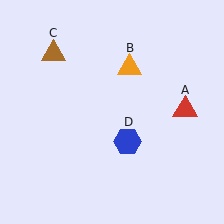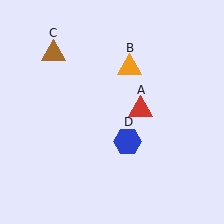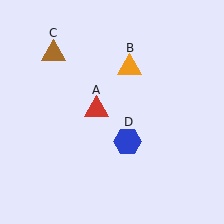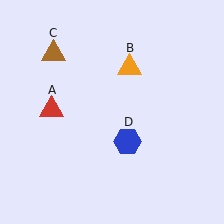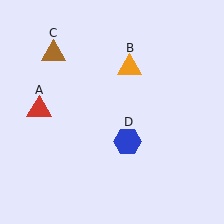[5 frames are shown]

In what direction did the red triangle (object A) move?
The red triangle (object A) moved left.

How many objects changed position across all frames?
1 object changed position: red triangle (object A).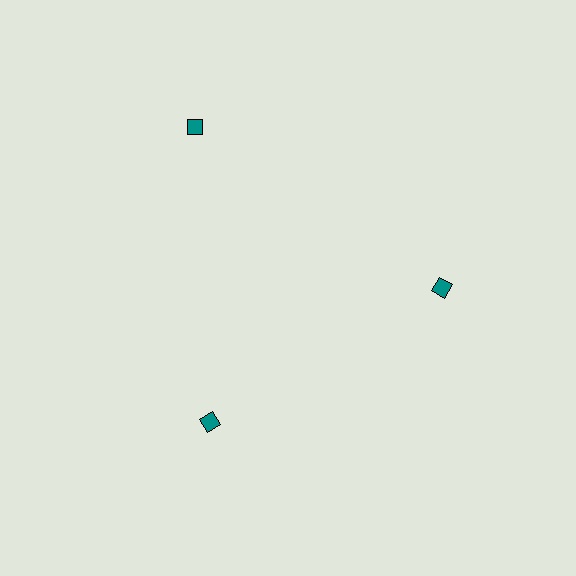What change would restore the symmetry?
The symmetry would be restored by moving it inward, back onto the ring so that all 3 diamonds sit at equal angles and equal distance from the center.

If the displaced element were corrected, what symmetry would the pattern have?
It would have 3-fold rotational symmetry — the pattern would map onto itself every 120 degrees.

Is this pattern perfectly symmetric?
No. The 3 teal diamonds are arranged in a ring, but one element near the 11 o'clock position is pushed outward from the center, breaking the 3-fold rotational symmetry.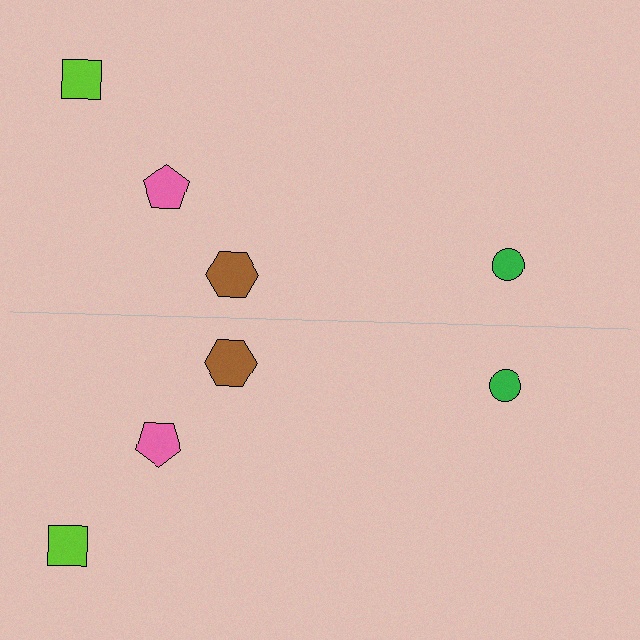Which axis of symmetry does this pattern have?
The pattern has a horizontal axis of symmetry running through the center of the image.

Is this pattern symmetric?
Yes, this pattern has bilateral (reflection) symmetry.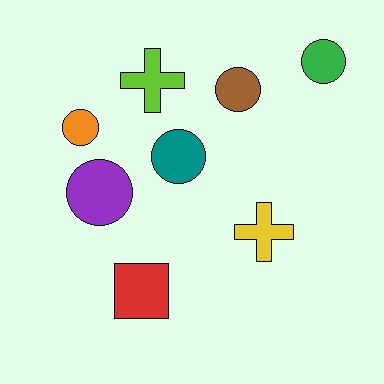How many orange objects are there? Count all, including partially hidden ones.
There is 1 orange object.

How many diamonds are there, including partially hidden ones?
There are no diamonds.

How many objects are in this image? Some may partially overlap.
There are 8 objects.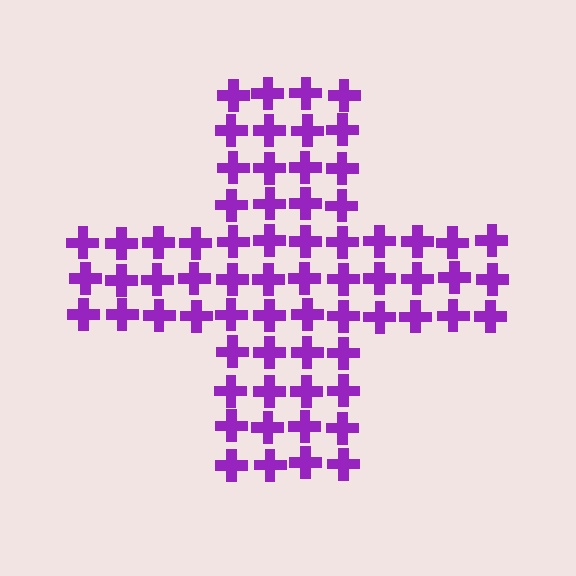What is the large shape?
The large shape is a cross.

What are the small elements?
The small elements are crosses.